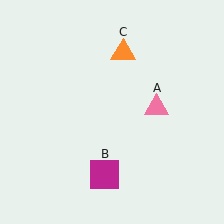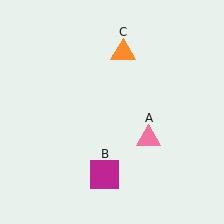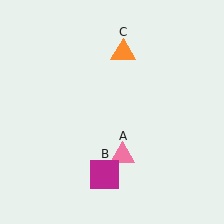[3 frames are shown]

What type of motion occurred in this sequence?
The pink triangle (object A) rotated clockwise around the center of the scene.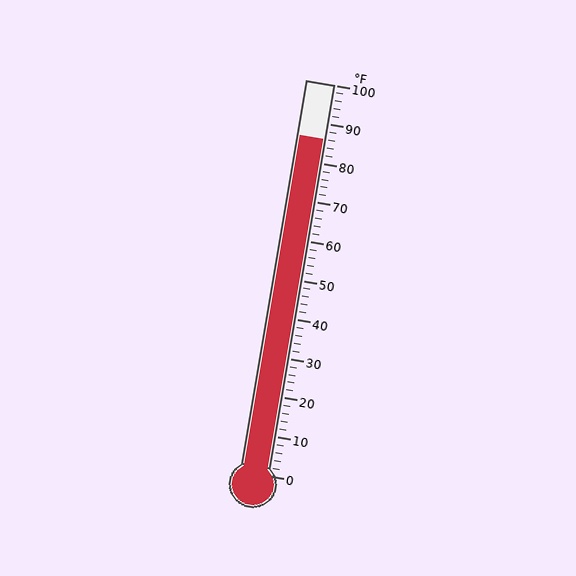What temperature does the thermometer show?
The thermometer shows approximately 86°F.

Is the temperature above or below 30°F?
The temperature is above 30°F.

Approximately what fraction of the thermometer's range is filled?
The thermometer is filled to approximately 85% of its range.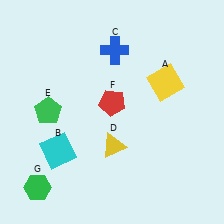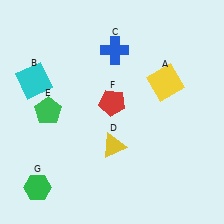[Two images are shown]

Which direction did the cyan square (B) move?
The cyan square (B) moved up.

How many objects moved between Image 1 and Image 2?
1 object moved between the two images.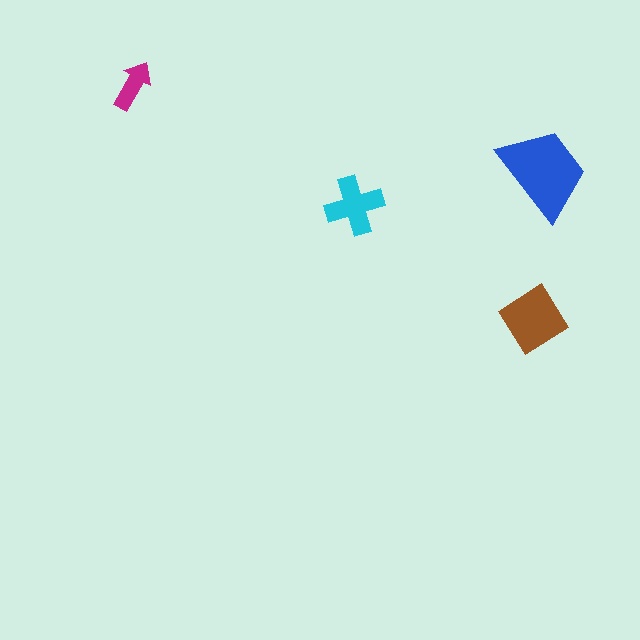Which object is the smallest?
The magenta arrow.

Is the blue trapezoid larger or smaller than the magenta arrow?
Larger.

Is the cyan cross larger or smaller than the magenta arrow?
Larger.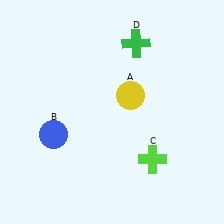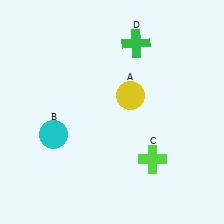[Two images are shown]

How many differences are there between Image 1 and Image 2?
There is 1 difference between the two images.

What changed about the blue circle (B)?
In Image 1, B is blue. In Image 2, it changed to cyan.